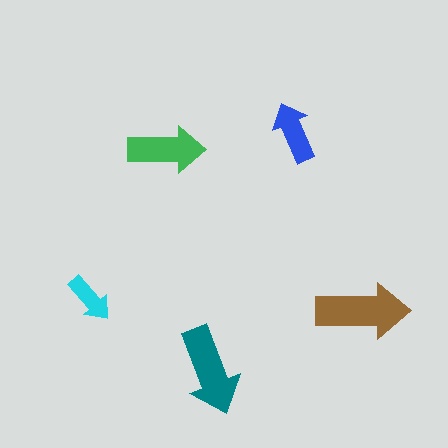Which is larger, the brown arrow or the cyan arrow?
The brown one.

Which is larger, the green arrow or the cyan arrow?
The green one.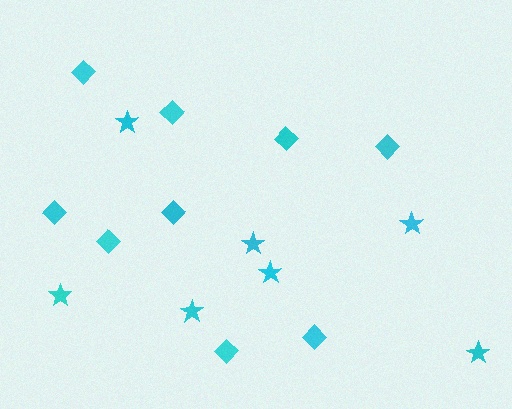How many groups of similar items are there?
There are 2 groups: one group of diamonds (9) and one group of stars (7).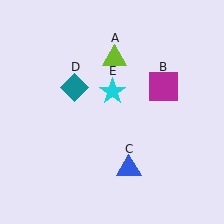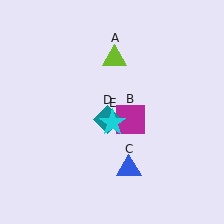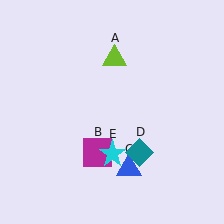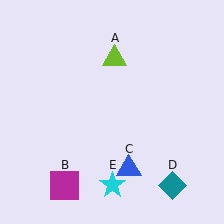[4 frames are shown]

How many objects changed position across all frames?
3 objects changed position: magenta square (object B), teal diamond (object D), cyan star (object E).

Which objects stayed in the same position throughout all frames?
Lime triangle (object A) and blue triangle (object C) remained stationary.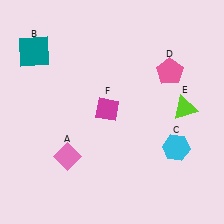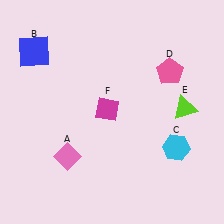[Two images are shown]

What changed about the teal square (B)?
In Image 1, B is teal. In Image 2, it changed to blue.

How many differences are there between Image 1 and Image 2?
There is 1 difference between the two images.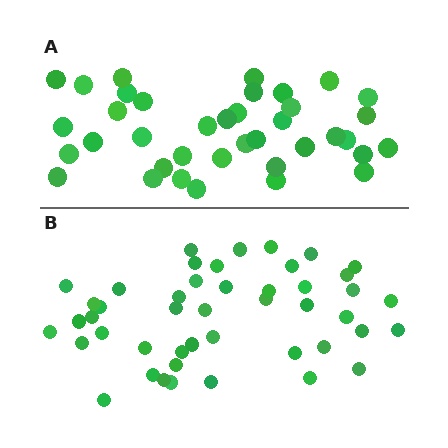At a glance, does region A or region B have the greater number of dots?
Region B (the bottom region) has more dots.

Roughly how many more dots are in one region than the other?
Region B has roughly 8 or so more dots than region A.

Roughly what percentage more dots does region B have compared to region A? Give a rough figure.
About 20% more.